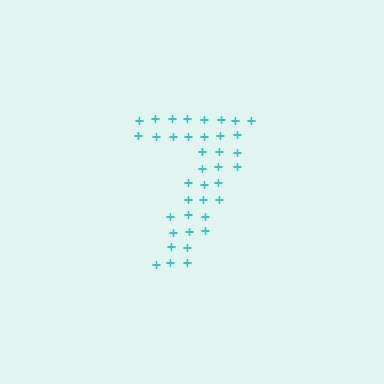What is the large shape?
The large shape is the digit 7.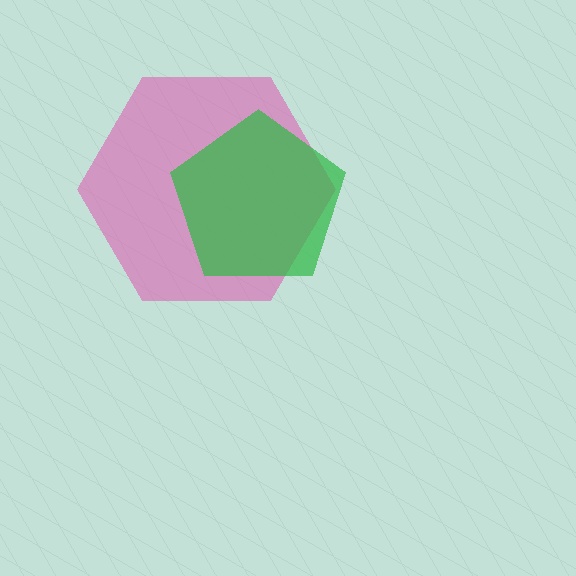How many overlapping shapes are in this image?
There are 2 overlapping shapes in the image.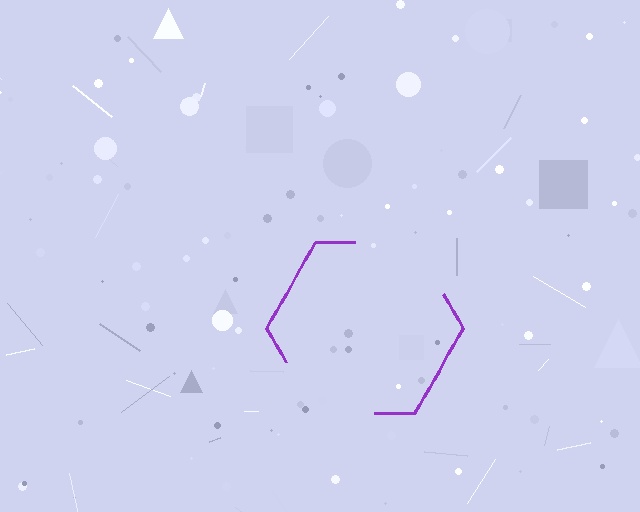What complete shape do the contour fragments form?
The contour fragments form a hexagon.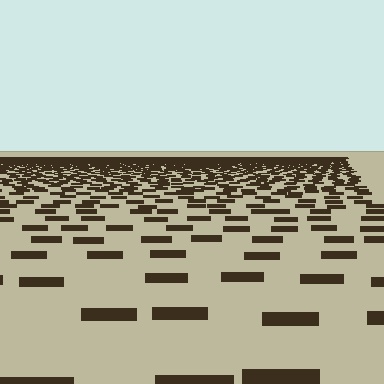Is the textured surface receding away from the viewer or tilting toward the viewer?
The surface is receding away from the viewer. Texture elements get smaller and denser toward the top.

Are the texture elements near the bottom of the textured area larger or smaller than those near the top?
Larger. Near the bottom, elements are closer to the viewer and appear at a bigger on-screen size.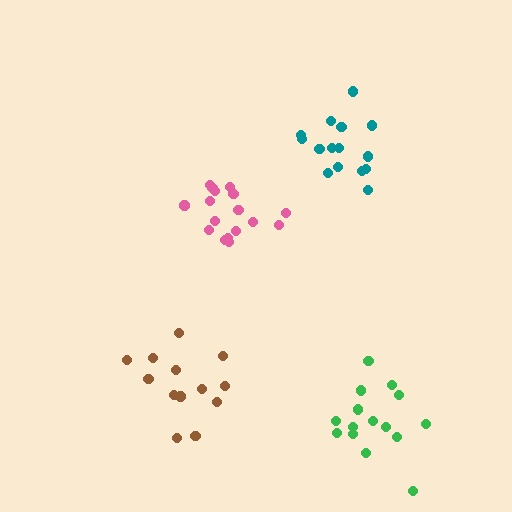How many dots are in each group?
Group 1: 13 dots, Group 2: 17 dots, Group 3: 15 dots, Group 4: 15 dots (60 total).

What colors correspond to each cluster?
The clusters are colored: brown, pink, green, teal.